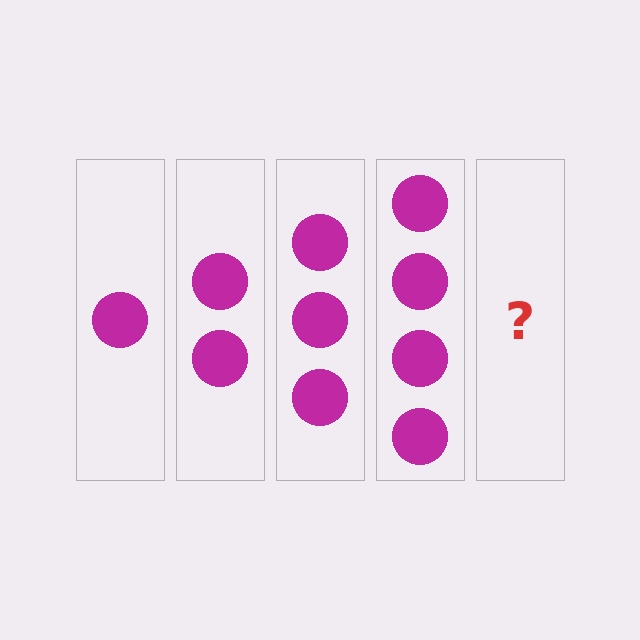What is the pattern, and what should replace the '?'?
The pattern is that each step adds one more circle. The '?' should be 5 circles.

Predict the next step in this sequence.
The next step is 5 circles.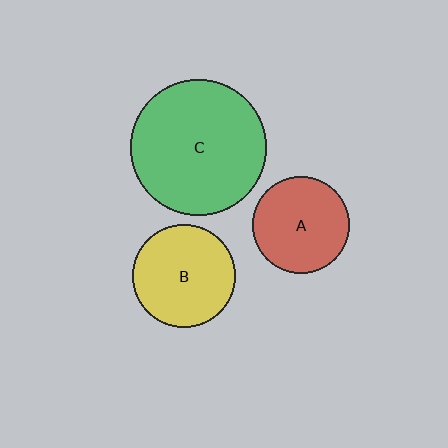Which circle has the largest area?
Circle C (green).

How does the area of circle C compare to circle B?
Approximately 1.8 times.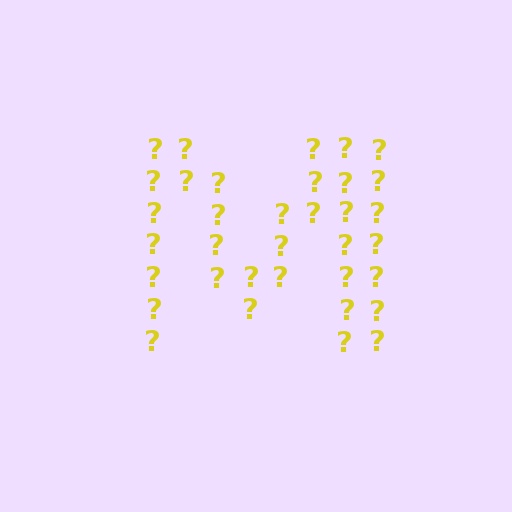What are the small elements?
The small elements are question marks.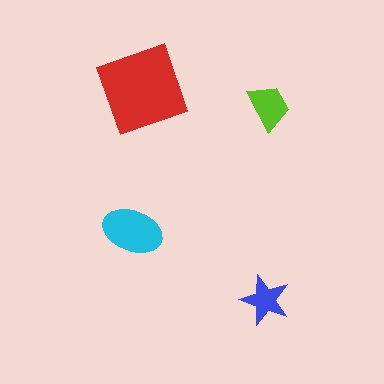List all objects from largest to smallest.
The red square, the cyan ellipse, the lime trapezoid, the blue star.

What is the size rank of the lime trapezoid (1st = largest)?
3rd.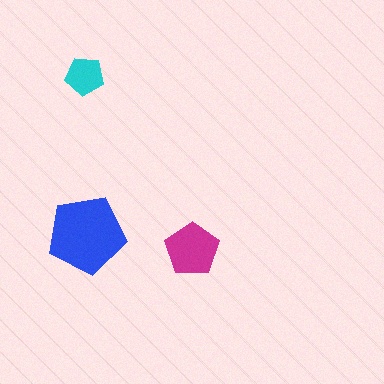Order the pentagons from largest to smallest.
the blue one, the magenta one, the cyan one.